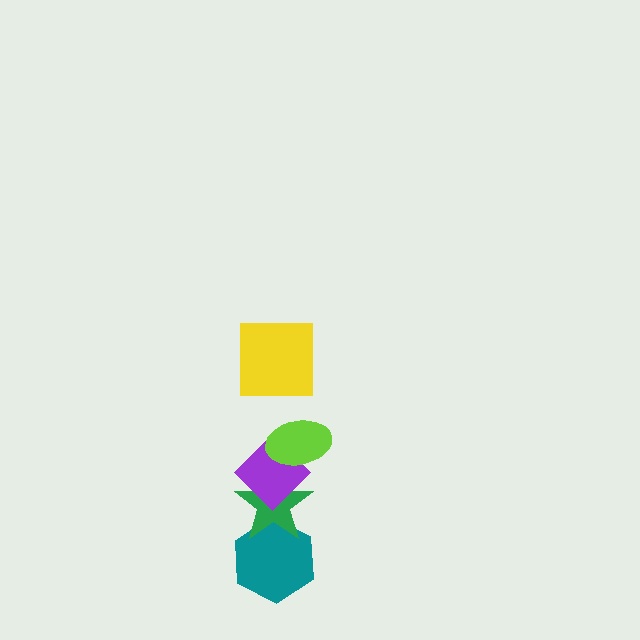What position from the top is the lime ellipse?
The lime ellipse is 2nd from the top.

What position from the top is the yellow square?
The yellow square is 1st from the top.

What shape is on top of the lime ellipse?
The yellow square is on top of the lime ellipse.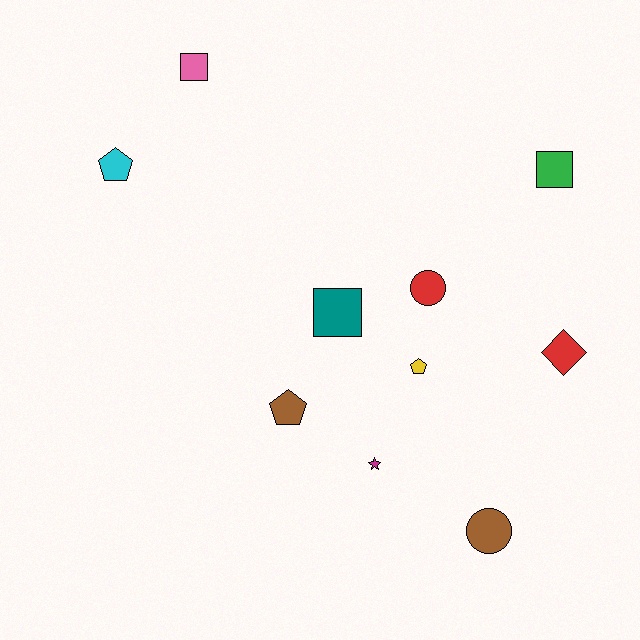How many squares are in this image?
There are 3 squares.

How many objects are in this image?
There are 10 objects.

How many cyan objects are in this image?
There is 1 cyan object.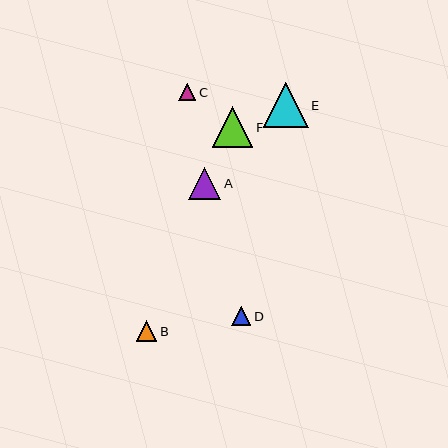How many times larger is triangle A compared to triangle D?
Triangle A is approximately 1.7 times the size of triangle D.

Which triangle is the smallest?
Triangle C is the smallest with a size of approximately 17 pixels.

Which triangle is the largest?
Triangle E is the largest with a size of approximately 44 pixels.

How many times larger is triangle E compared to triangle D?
Triangle E is approximately 2.4 times the size of triangle D.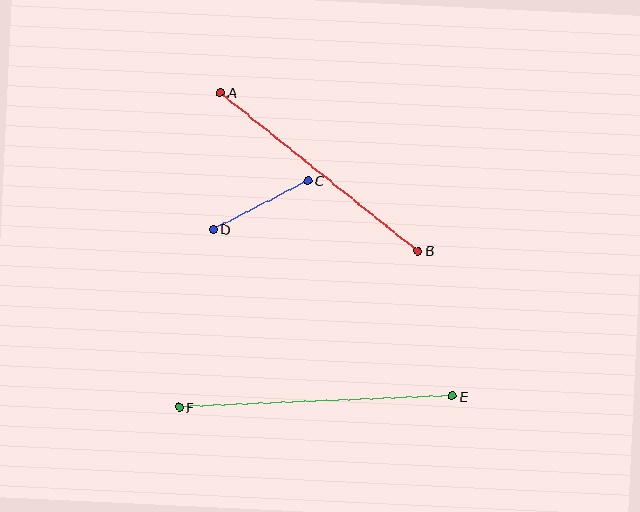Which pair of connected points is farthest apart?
Points E and F are farthest apart.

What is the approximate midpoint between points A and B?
The midpoint is at approximately (319, 172) pixels.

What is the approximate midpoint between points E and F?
The midpoint is at approximately (315, 402) pixels.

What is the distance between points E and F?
The distance is approximately 274 pixels.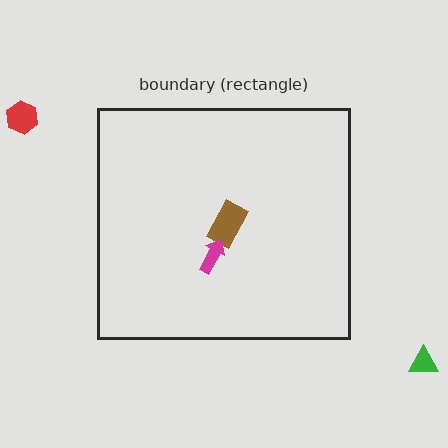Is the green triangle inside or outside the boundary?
Outside.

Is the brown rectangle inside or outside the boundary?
Inside.